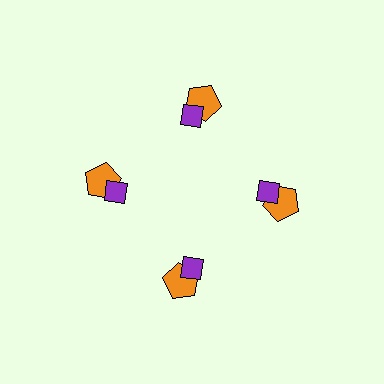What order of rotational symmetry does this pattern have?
This pattern has 4-fold rotational symmetry.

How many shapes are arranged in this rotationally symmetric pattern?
There are 8 shapes, arranged in 4 groups of 2.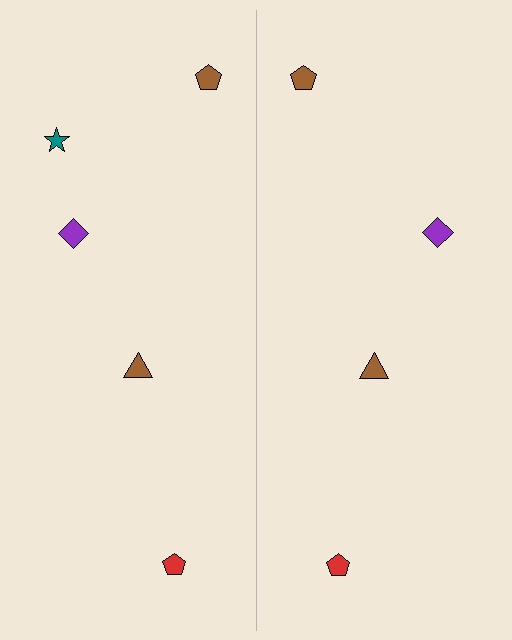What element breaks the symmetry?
A teal star is missing from the right side.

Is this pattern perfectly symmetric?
No, the pattern is not perfectly symmetric. A teal star is missing from the right side.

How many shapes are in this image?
There are 9 shapes in this image.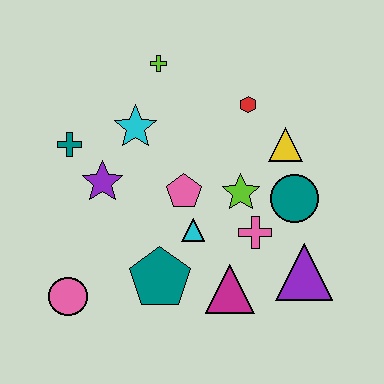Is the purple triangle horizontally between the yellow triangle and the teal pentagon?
No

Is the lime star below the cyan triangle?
No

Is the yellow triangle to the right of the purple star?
Yes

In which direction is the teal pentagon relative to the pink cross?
The teal pentagon is to the left of the pink cross.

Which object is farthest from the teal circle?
The pink circle is farthest from the teal circle.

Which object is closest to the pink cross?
The lime star is closest to the pink cross.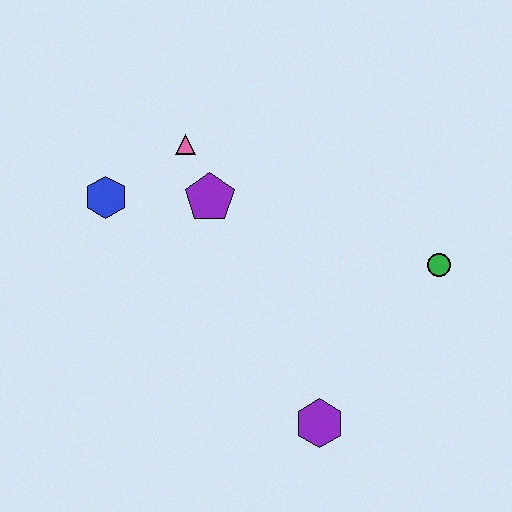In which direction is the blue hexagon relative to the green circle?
The blue hexagon is to the left of the green circle.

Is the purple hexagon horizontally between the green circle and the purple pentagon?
Yes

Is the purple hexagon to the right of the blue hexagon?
Yes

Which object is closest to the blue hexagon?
The pink triangle is closest to the blue hexagon.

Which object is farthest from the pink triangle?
The purple hexagon is farthest from the pink triangle.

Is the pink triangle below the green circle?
No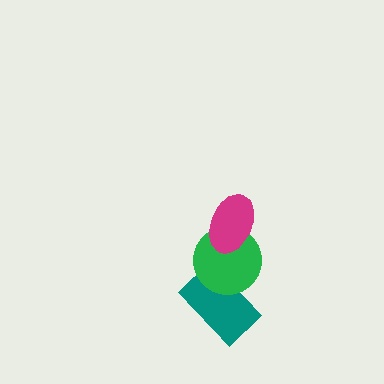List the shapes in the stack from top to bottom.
From top to bottom: the magenta ellipse, the green circle, the teal rectangle.